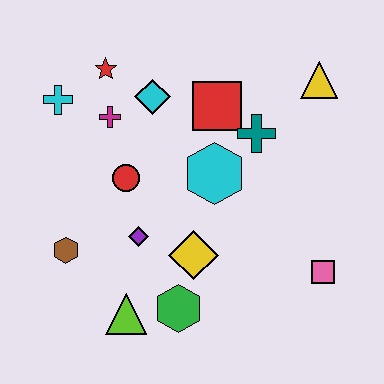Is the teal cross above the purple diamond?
Yes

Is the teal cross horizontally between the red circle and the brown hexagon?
No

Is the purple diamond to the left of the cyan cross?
No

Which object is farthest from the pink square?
The cyan cross is farthest from the pink square.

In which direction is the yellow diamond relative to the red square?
The yellow diamond is below the red square.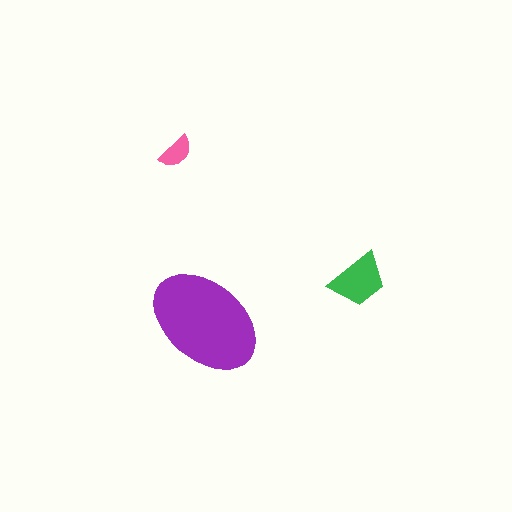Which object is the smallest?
The pink semicircle.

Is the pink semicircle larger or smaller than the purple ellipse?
Smaller.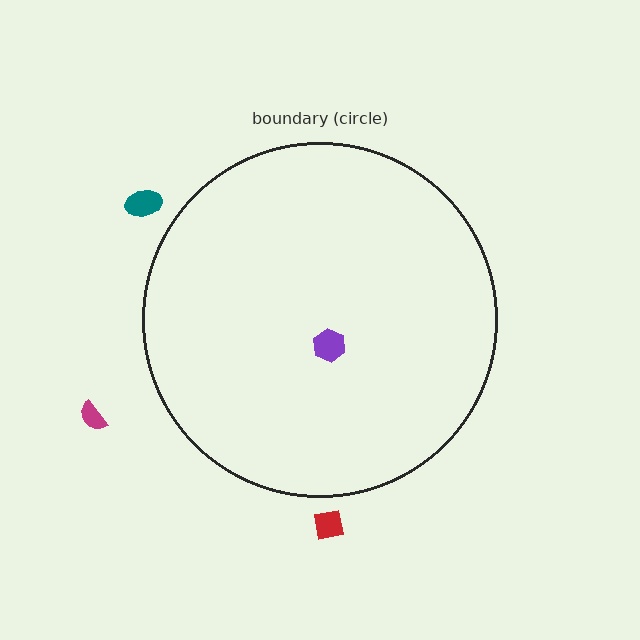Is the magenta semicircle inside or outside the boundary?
Outside.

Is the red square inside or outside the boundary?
Outside.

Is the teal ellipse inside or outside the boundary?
Outside.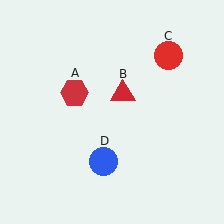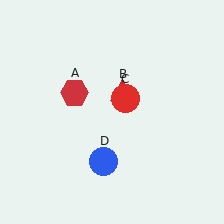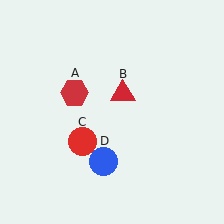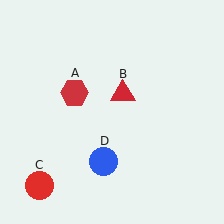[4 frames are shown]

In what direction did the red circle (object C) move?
The red circle (object C) moved down and to the left.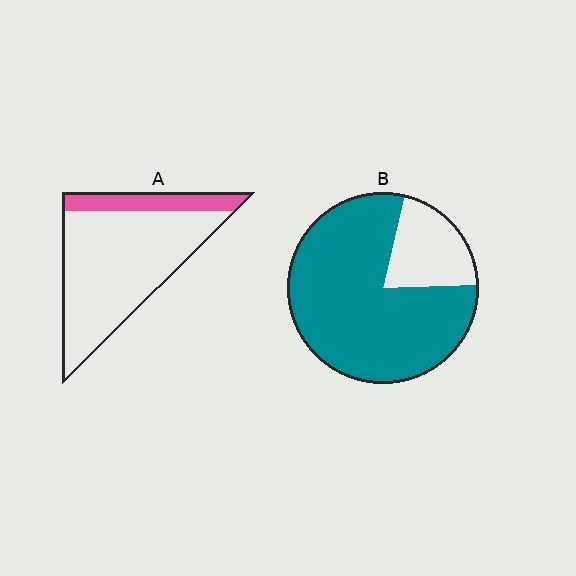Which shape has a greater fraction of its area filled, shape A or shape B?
Shape B.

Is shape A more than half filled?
No.